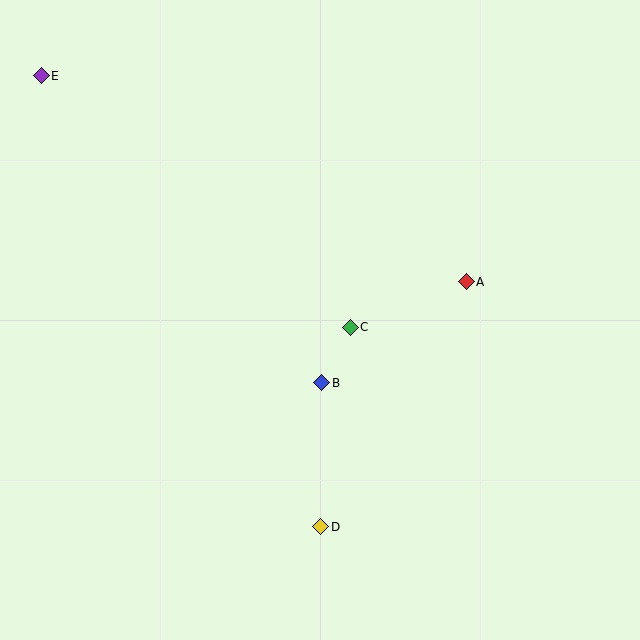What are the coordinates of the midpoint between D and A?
The midpoint between D and A is at (393, 404).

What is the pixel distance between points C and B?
The distance between C and B is 62 pixels.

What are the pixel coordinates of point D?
Point D is at (321, 527).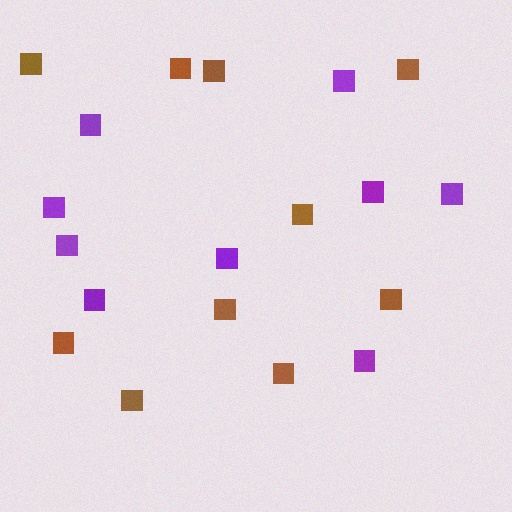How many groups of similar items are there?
There are 2 groups: one group of brown squares (10) and one group of purple squares (9).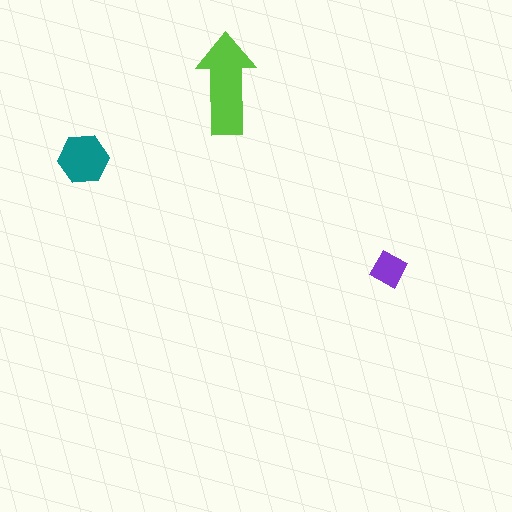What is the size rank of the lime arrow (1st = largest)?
1st.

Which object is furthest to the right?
The purple diamond is rightmost.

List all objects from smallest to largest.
The purple diamond, the teal hexagon, the lime arrow.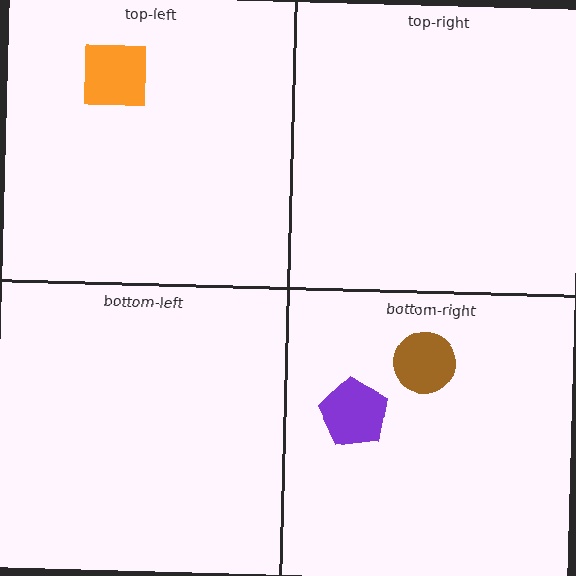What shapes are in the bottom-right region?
The purple pentagon, the brown circle.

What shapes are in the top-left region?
The orange square.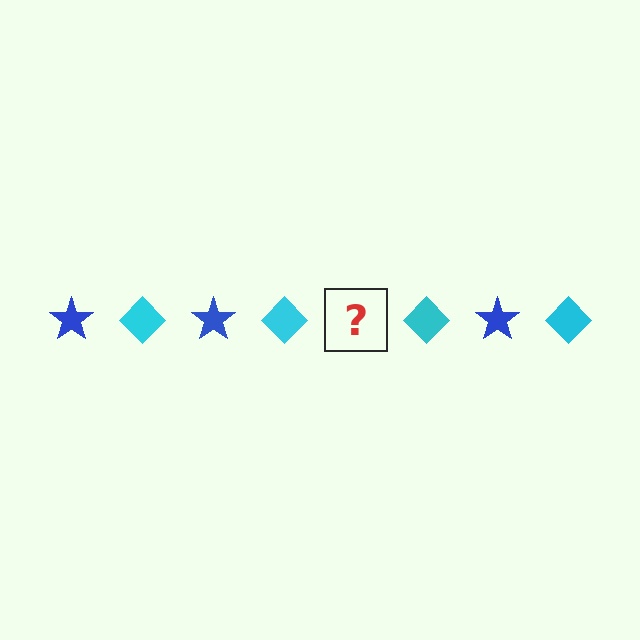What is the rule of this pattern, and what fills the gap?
The rule is that the pattern alternates between blue star and cyan diamond. The gap should be filled with a blue star.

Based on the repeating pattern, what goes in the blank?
The blank should be a blue star.